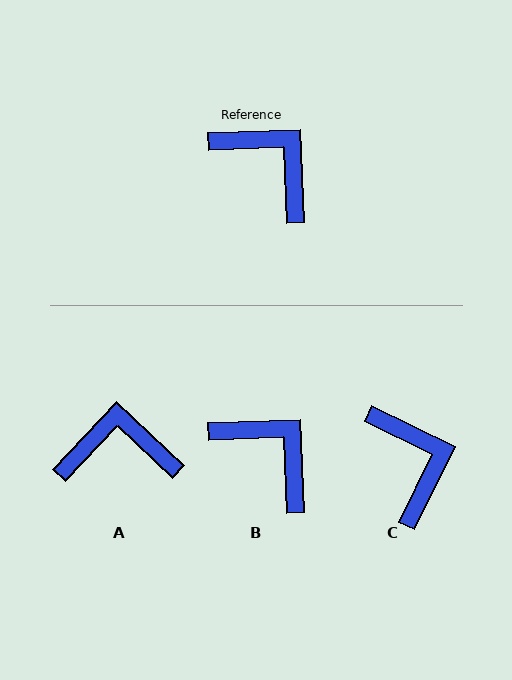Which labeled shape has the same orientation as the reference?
B.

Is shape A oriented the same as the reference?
No, it is off by about 45 degrees.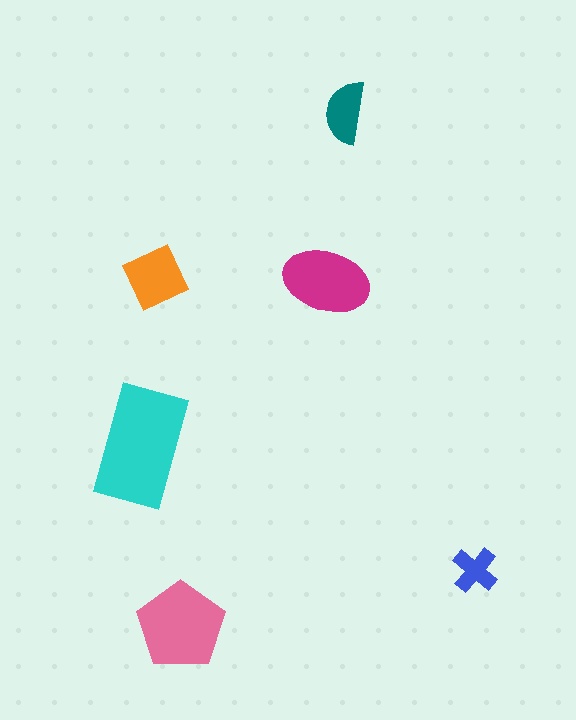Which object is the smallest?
The blue cross.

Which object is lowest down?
The pink pentagon is bottommost.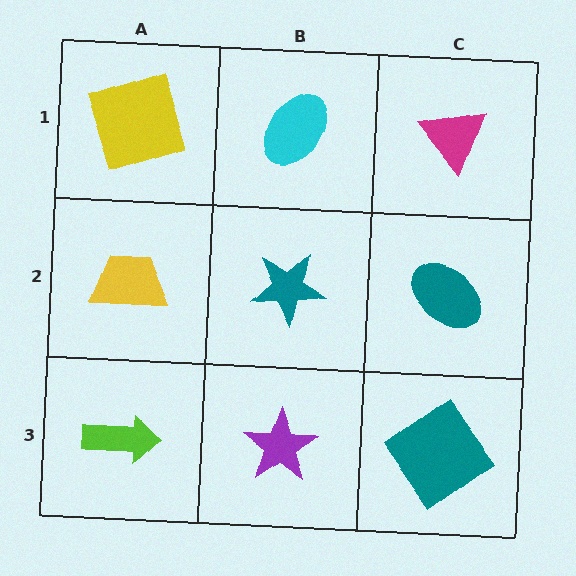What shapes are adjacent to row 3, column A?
A yellow trapezoid (row 2, column A), a purple star (row 3, column B).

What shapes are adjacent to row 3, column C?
A teal ellipse (row 2, column C), a purple star (row 3, column B).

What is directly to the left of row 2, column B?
A yellow trapezoid.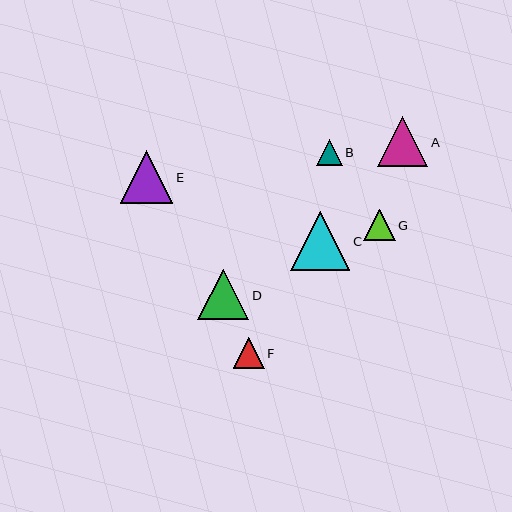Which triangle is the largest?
Triangle C is the largest with a size of approximately 59 pixels.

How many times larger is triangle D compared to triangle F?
Triangle D is approximately 1.7 times the size of triangle F.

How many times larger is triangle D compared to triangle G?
Triangle D is approximately 1.6 times the size of triangle G.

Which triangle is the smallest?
Triangle B is the smallest with a size of approximately 26 pixels.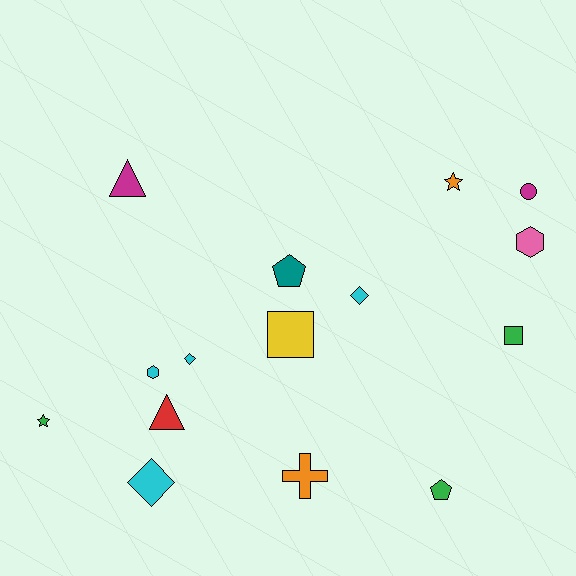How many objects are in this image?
There are 15 objects.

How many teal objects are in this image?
There is 1 teal object.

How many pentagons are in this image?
There are 2 pentagons.